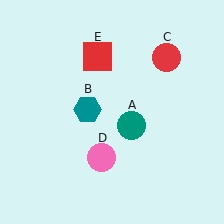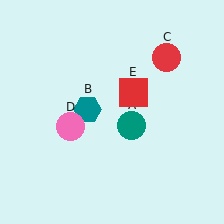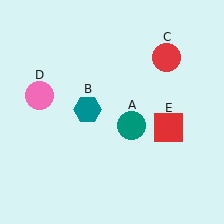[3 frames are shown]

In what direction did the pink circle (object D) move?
The pink circle (object D) moved up and to the left.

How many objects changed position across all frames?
2 objects changed position: pink circle (object D), red square (object E).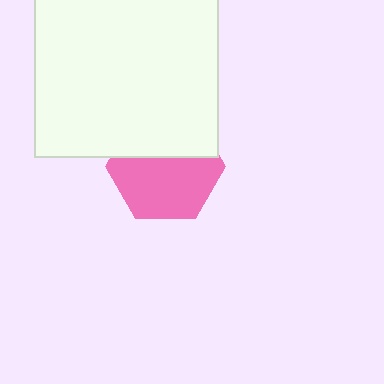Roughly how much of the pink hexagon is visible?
About half of it is visible (roughly 61%).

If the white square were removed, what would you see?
You would see the complete pink hexagon.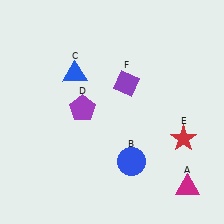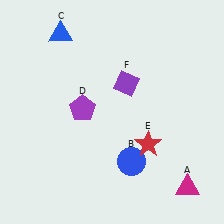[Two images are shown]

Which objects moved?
The objects that moved are: the blue triangle (C), the red star (E).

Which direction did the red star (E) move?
The red star (E) moved left.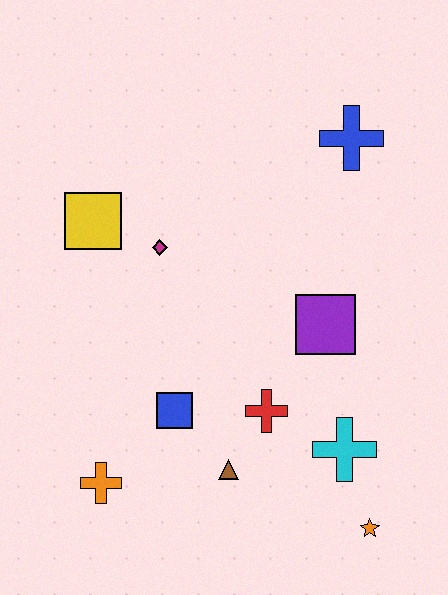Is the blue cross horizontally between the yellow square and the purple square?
No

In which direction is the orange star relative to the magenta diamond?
The orange star is below the magenta diamond.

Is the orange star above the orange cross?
No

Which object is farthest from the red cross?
The blue cross is farthest from the red cross.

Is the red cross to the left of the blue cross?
Yes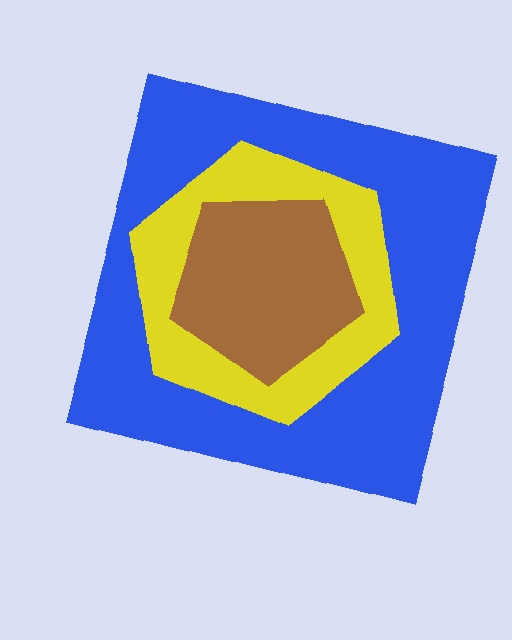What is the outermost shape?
The blue square.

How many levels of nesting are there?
3.